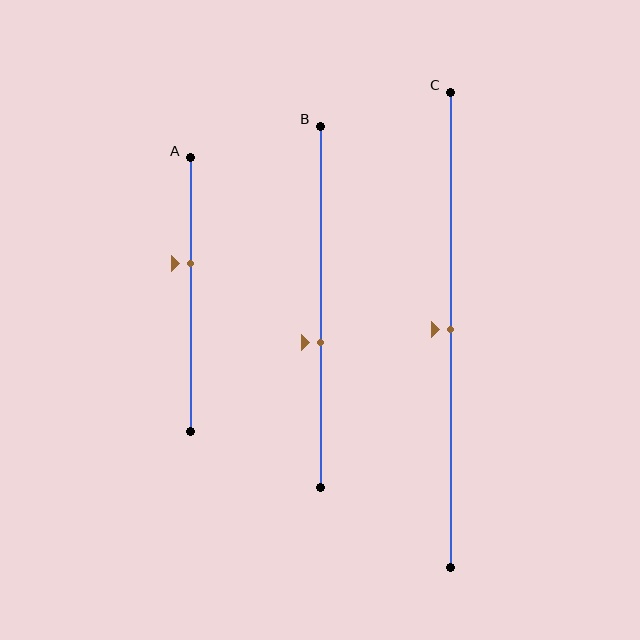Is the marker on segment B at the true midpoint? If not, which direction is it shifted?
No, the marker on segment B is shifted downward by about 10% of the segment length.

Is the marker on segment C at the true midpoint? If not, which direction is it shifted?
Yes, the marker on segment C is at the true midpoint.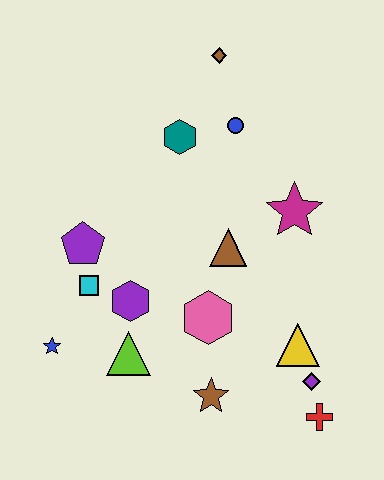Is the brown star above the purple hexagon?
No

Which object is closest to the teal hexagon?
The blue circle is closest to the teal hexagon.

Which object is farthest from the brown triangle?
The blue star is farthest from the brown triangle.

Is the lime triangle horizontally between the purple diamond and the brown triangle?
No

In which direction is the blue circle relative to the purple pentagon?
The blue circle is to the right of the purple pentagon.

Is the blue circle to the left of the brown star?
No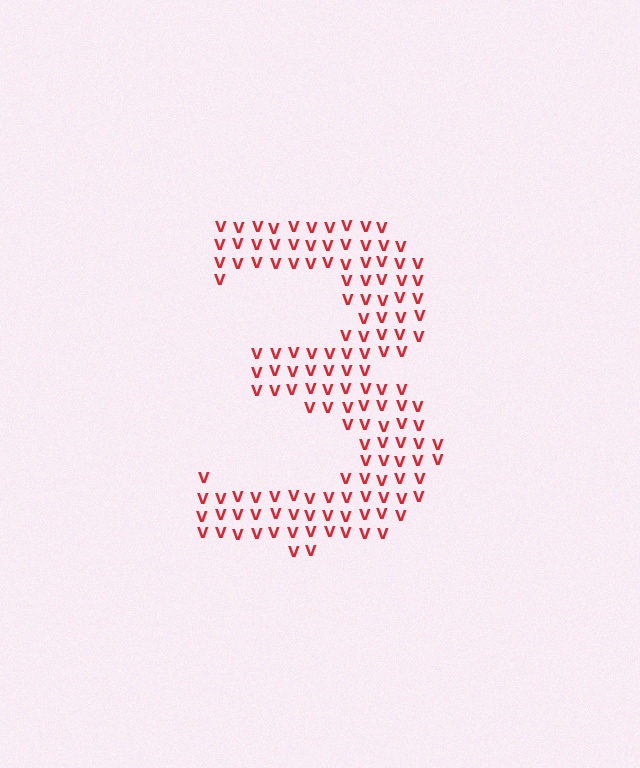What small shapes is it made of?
It is made of small letter V's.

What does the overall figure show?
The overall figure shows the digit 3.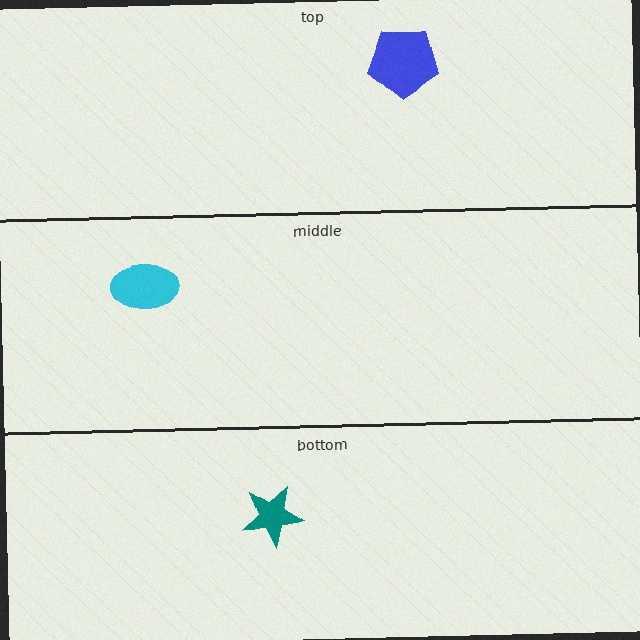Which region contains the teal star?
The bottom region.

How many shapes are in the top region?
1.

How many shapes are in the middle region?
1.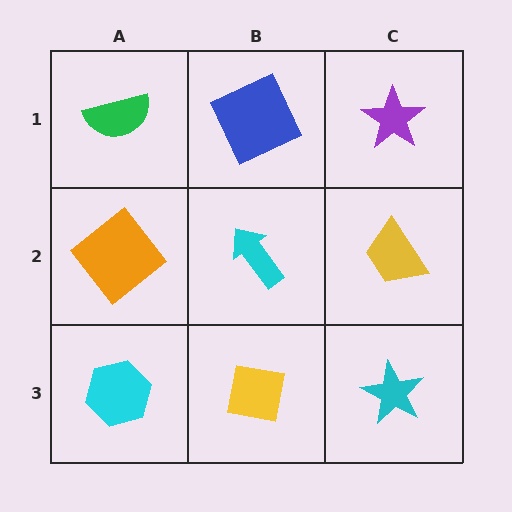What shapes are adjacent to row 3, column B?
A cyan arrow (row 2, column B), a cyan hexagon (row 3, column A), a cyan star (row 3, column C).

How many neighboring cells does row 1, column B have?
3.